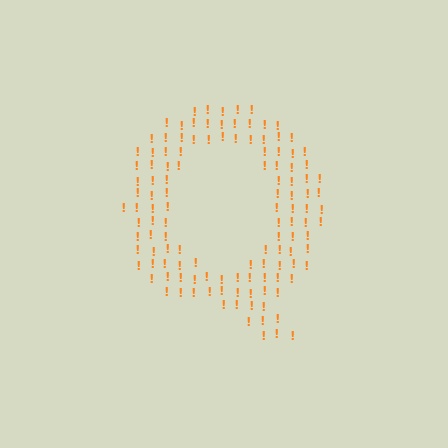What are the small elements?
The small elements are exclamation marks.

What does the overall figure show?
The overall figure shows the letter Q.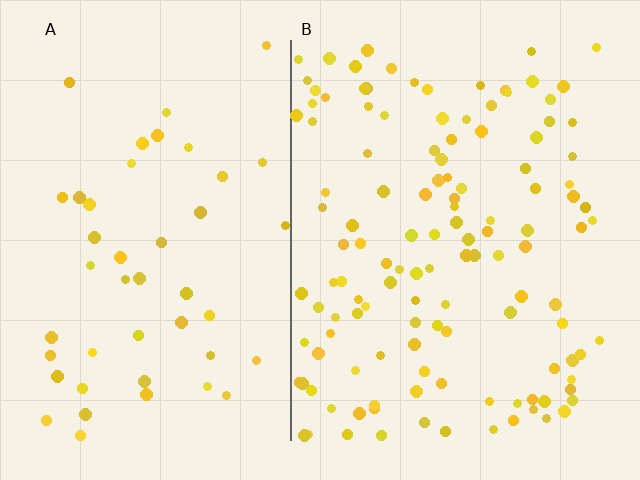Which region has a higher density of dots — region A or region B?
B (the right).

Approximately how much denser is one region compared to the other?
Approximately 2.7× — region B over region A.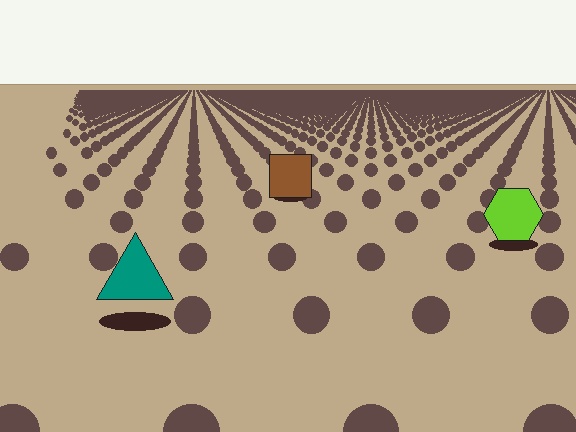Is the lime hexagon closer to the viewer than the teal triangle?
No. The teal triangle is closer — you can tell from the texture gradient: the ground texture is coarser near it.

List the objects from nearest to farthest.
From nearest to farthest: the teal triangle, the lime hexagon, the brown square.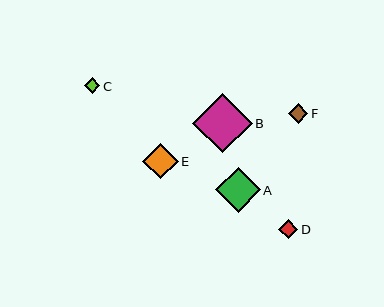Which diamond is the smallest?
Diamond C is the smallest with a size of approximately 15 pixels.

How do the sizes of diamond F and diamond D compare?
Diamond F and diamond D are approximately the same size.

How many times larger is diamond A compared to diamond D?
Diamond A is approximately 2.3 times the size of diamond D.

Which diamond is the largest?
Diamond B is the largest with a size of approximately 59 pixels.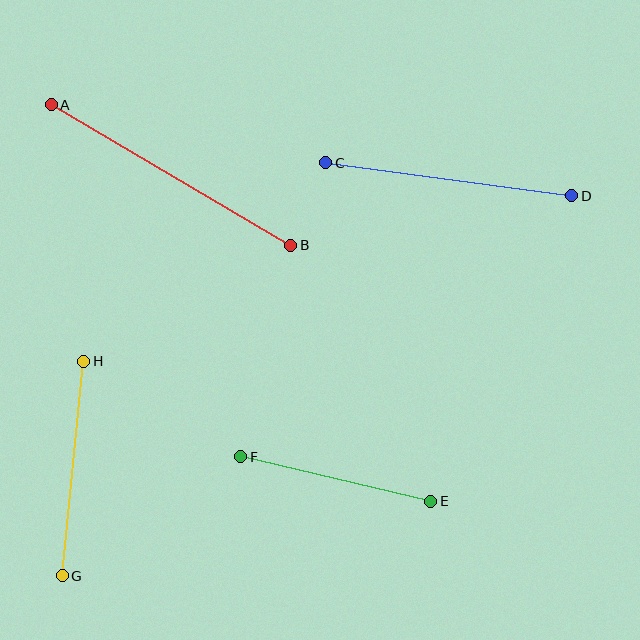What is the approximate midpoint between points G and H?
The midpoint is at approximately (73, 469) pixels.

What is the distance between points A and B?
The distance is approximately 278 pixels.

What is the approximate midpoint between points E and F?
The midpoint is at approximately (336, 479) pixels.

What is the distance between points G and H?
The distance is approximately 216 pixels.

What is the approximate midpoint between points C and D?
The midpoint is at approximately (449, 179) pixels.